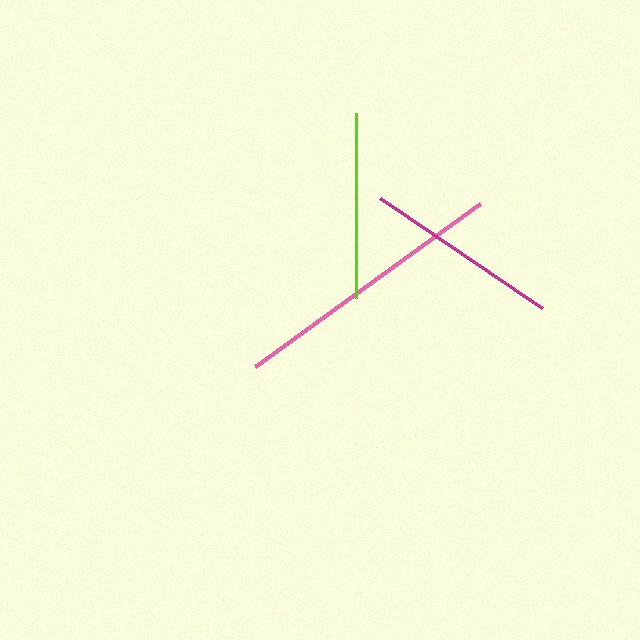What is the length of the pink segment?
The pink segment is approximately 277 pixels long.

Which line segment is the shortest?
The lime line is the shortest at approximately 185 pixels.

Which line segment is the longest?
The pink line is the longest at approximately 277 pixels.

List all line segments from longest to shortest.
From longest to shortest: pink, magenta, lime.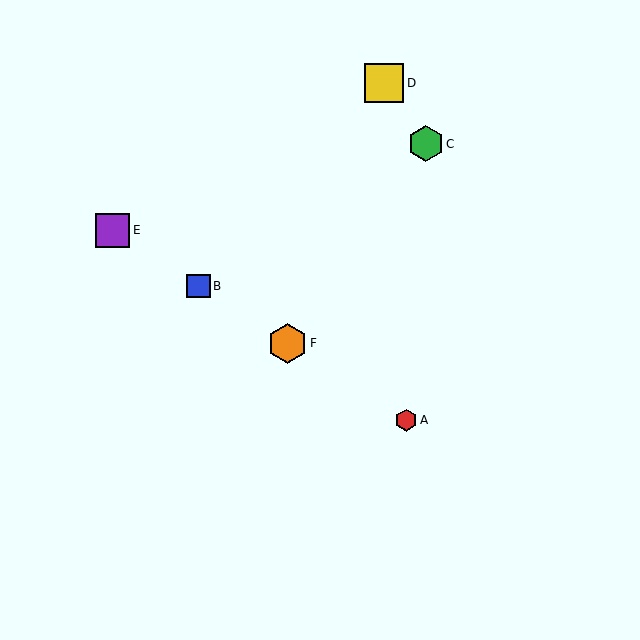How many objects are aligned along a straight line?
4 objects (A, B, E, F) are aligned along a straight line.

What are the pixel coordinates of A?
Object A is at (406, 420).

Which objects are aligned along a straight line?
Objects A, B, E, F are aligned along a straight line.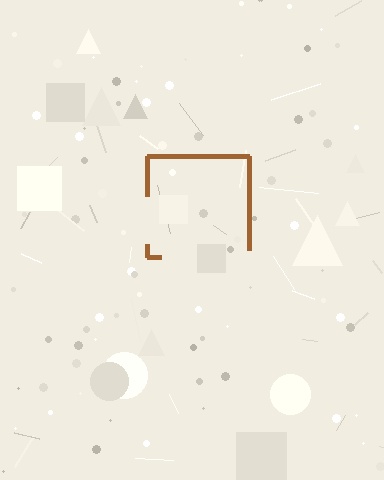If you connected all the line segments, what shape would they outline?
They would outline a square.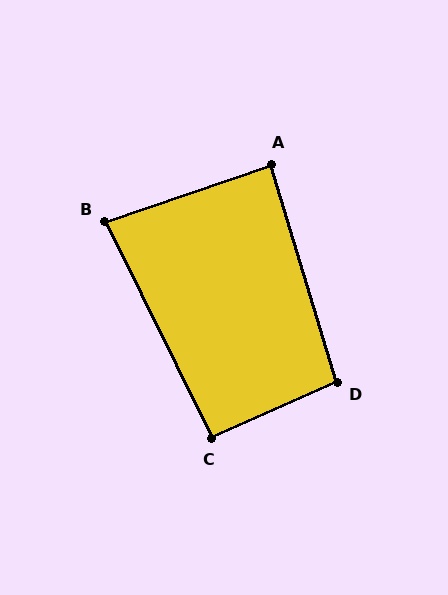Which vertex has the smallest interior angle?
B, at approximately 83 degrees.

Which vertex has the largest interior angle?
D, at approximately 97 degrees.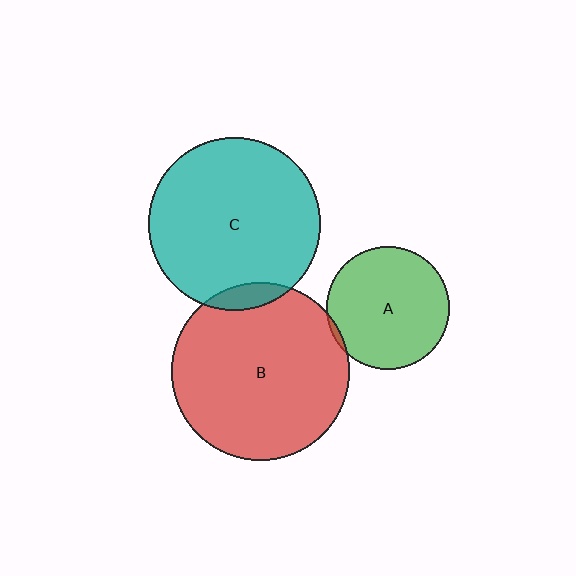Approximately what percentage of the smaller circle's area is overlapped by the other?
Approximately 5%.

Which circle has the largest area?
Circle B (red).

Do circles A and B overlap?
Yes.